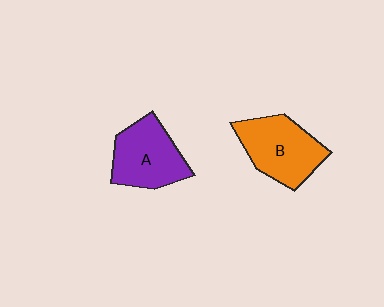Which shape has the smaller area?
Shape A (purple).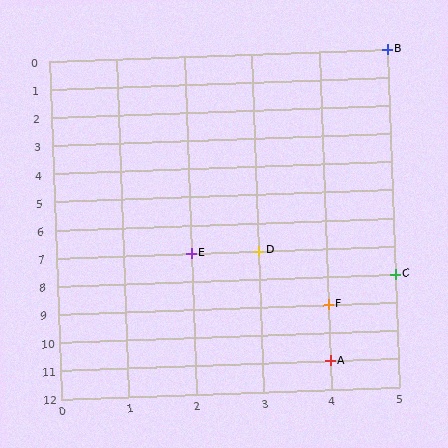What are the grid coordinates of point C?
Point C is at grid coordinates (5, 8).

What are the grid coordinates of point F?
Point F is at grid coordinates (4, 9).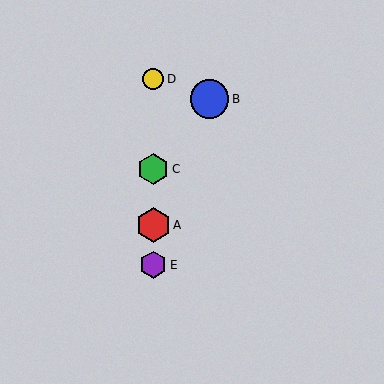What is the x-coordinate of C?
Object C is at x≈153.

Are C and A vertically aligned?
Yes, both are at x≈153.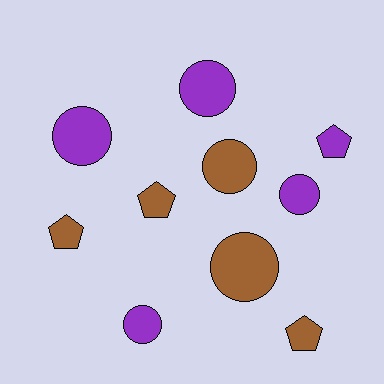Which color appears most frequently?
Brown, with 5 objects.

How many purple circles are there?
There are 4 purple circles.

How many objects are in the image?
There are 10 objects.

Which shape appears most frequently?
Circle, with 6 objects.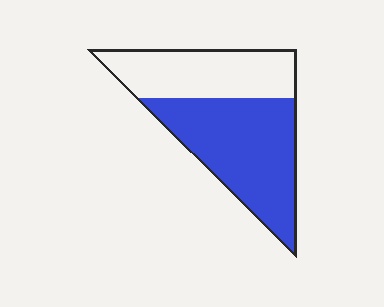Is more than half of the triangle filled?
Yes.